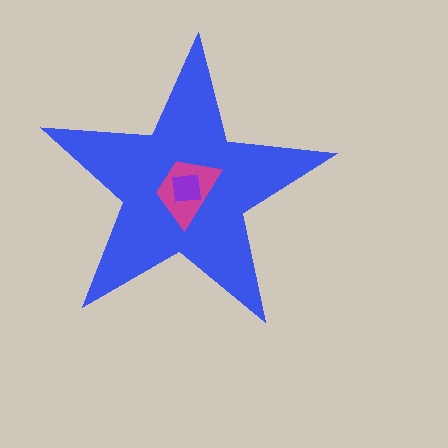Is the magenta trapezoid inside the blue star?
Yes.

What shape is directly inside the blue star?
The magenta trapezoid.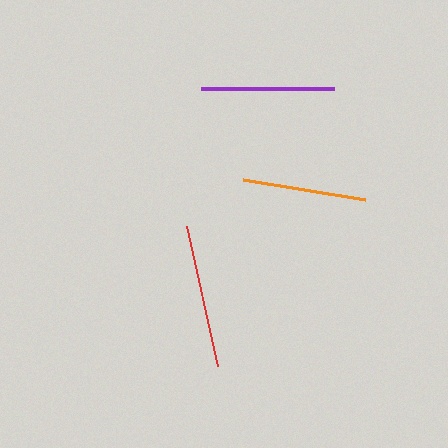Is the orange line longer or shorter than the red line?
The red line is longer than the orange line.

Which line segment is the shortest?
The orange line is the shortest at approximately 124 pixels.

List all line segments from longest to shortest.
From longest to shortest: red, purple, orange.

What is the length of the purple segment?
The purple segment is approximately 133 pixels long.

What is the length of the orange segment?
The orange segment is approximately 124 pixels long.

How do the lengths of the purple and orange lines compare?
The purple and orange lines are approximately the same length.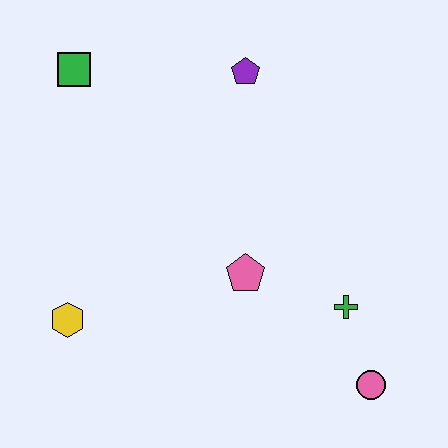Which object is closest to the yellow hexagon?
The pink pentagon is closest to the yellow hexagon.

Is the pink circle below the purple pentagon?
Yes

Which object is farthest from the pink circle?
The green square is farthest from the pink circle.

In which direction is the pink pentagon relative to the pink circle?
The pink pentagon is to the left of the pink circle.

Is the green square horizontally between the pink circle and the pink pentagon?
No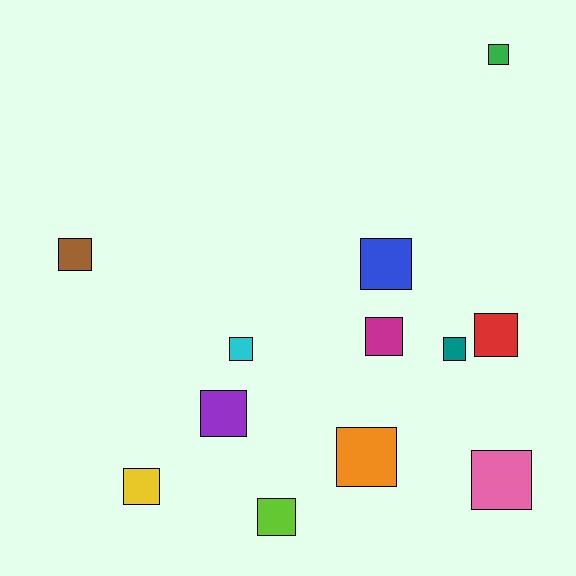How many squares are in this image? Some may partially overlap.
There are 12 squares.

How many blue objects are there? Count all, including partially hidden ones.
There is 1 blue object.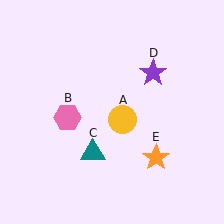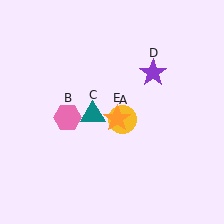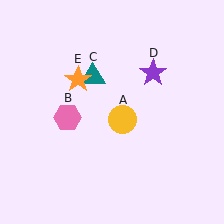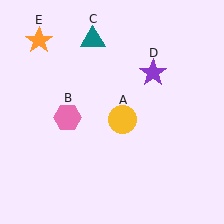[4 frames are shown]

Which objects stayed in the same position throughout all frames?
Yellow circle (object A) and pink hexagon (object B) and purple star (object D) remained stationary.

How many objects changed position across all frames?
2 objects changed position: teal triangle (object C), orange star (object E).